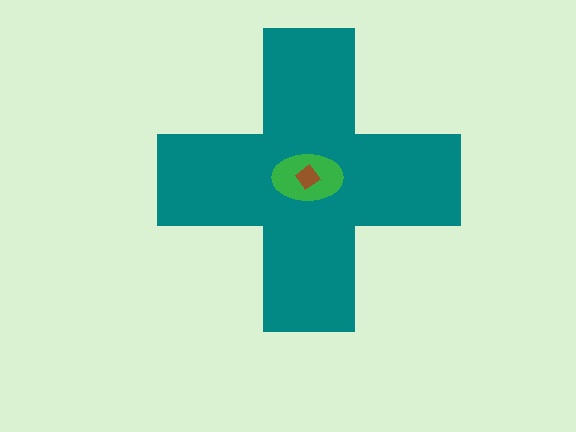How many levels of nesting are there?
3.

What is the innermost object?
The brown diamond.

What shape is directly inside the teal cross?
The green ellipse.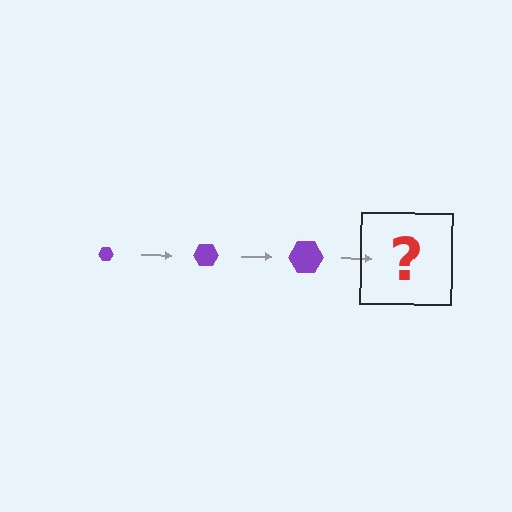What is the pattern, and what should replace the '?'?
The pattern is that the hexagon gets progressively larger each step. The '?' should be a purple hexagon, larger than the previous one.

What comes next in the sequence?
The next element should be a purple hexagon, larger than the previous one.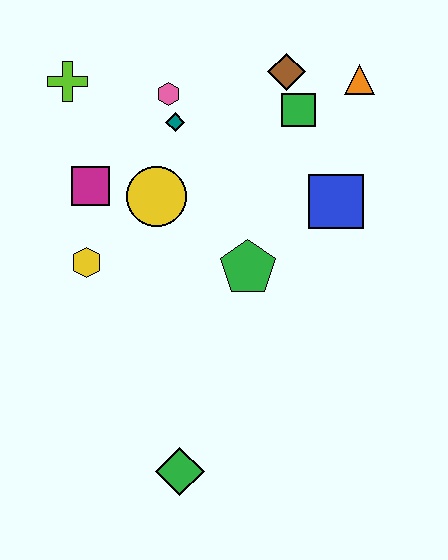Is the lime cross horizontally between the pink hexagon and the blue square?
No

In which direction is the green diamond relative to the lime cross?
The green diamond is below the lime cross.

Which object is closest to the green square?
The brown diamond is closest to the green square.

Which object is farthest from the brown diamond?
The green diamond is farthest from the brown diamond.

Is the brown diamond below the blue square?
No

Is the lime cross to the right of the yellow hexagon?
No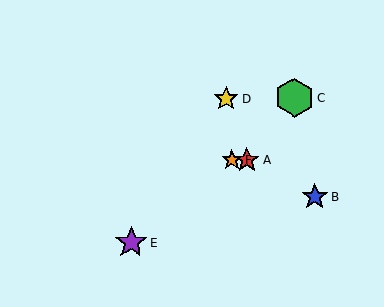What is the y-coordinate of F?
Object F is at y≈160.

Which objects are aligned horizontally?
Objects A, F are aligned horizontally.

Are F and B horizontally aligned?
No, F is at y≈160 and B is at y≈196.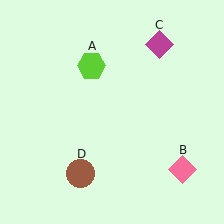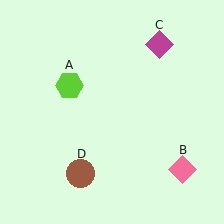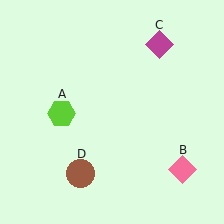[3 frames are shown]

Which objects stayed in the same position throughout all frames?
Pink diamond (object B) and magenta diamond (object C) and brown circle (object D) remained stationary.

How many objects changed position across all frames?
1 object changed position: lime hexagon (object A).